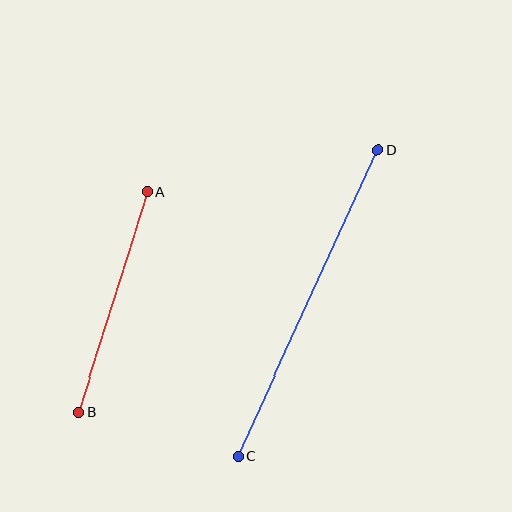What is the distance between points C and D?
The distance is approximately 336 pixels.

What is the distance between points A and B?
The distance is approximately 230 pixels.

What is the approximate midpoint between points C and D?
The midpoint is at approximately (308, 303) pixels.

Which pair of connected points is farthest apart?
Points C and D are farthest apart.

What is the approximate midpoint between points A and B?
The midpoint is at approximately (113, 302) pixels.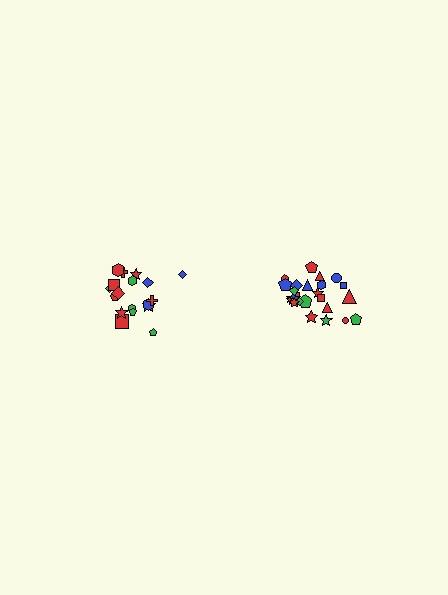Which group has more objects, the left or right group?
The right group.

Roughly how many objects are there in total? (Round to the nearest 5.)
Roughly 45 objects in total.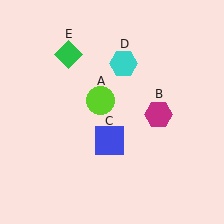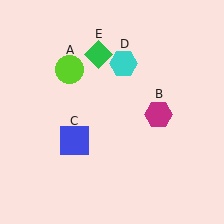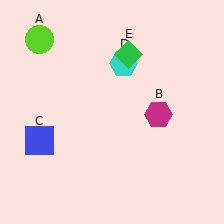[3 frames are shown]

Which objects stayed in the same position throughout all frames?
Magenta hexagon (object B) and cyan hexagon (object D) remained stationary.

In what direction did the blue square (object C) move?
The blue square (object C) moved left.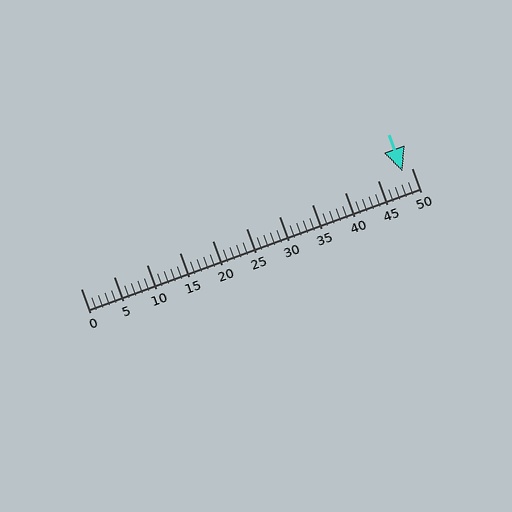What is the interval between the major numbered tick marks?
The major tick marks are spaced 5 units apart.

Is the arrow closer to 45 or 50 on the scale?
The arrow is closer to 50.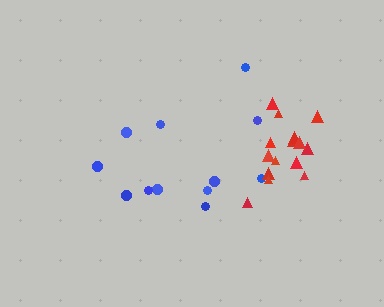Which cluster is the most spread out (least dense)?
Blue.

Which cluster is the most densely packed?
Red.